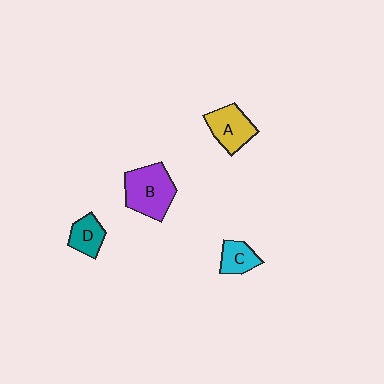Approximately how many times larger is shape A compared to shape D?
Approximately 1.4 times.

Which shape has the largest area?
Shape B (purple).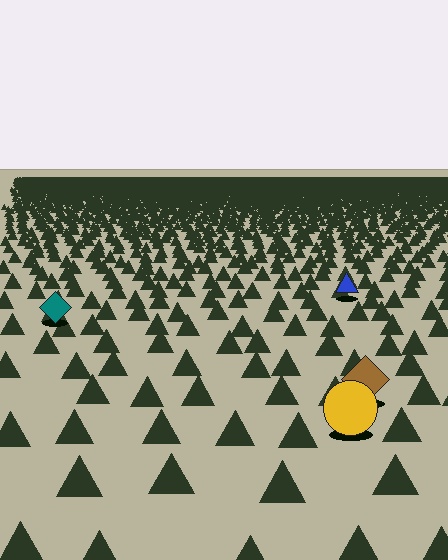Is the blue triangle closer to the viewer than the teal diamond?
No. The teal diamond is closer — you can tell from the texture gradient: the ground texture is coarser near it.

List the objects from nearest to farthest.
From nearest to farthest: the yellow circle, the brown diamond, the teal diamond, the blue triangle.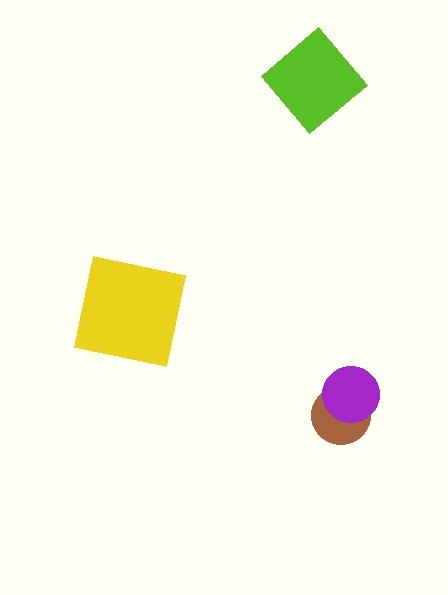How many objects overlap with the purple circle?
1 object overlaps with the purple circle.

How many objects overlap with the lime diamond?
0 objects overlap with the lime diamond.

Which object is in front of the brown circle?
The purple circle is in front of the brown circle.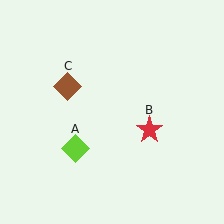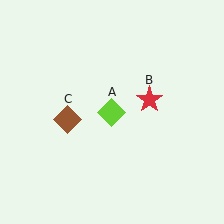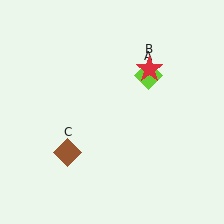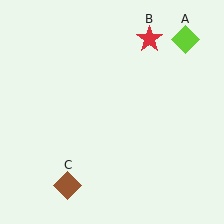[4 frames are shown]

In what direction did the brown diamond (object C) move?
The brown diamond (object C) moved down.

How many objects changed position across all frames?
3 objects changed position: lime diamond (object A), red star (object B), brown diamond (object C).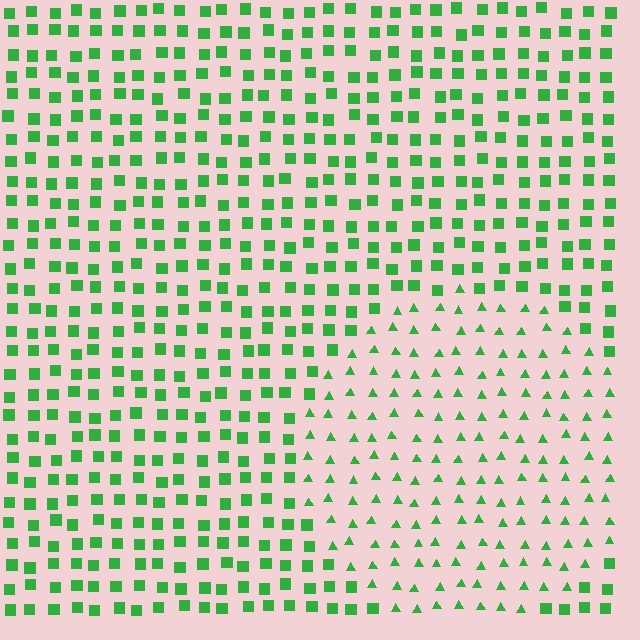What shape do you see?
I see a circle.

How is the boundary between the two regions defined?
The boundary is defined by a change in element shape: triangles inside vs. squares outside. All elements share the same color and spacing.